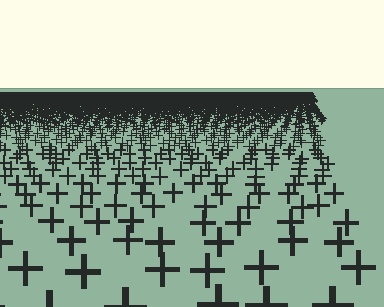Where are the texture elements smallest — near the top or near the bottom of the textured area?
Near the top.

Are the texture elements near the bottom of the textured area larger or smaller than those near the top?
Larger. Near the bottom, elements are closer to the viewer and appear at a bigger on-screen size.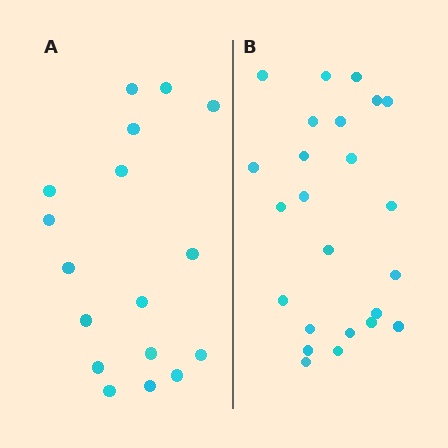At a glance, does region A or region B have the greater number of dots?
Region B (the right region) has more dots.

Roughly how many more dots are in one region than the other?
Region B has roughly 8 or so more dots than region A.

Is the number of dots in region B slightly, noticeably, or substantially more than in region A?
Region B has noticeably more, but not dramatically so. The ratio is roughly 1.4 to 1.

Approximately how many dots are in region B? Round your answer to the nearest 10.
About 20 dots. (The exact count is 24, which rounds to 20.)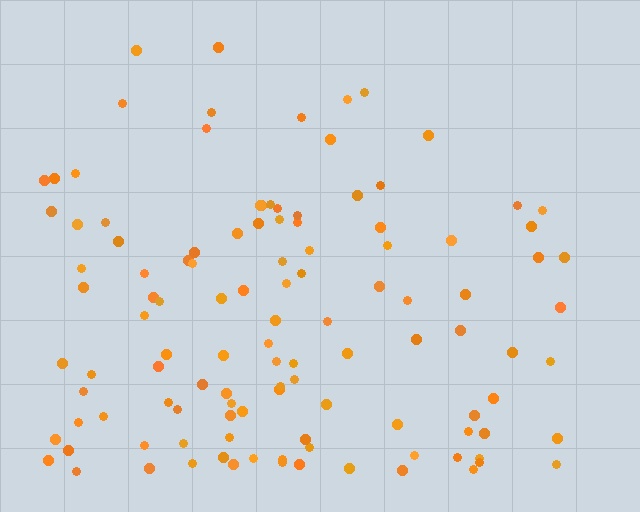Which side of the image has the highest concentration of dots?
The bottom.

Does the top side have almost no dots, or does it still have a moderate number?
Still a moderate number, just noticeably fewer than the bottom.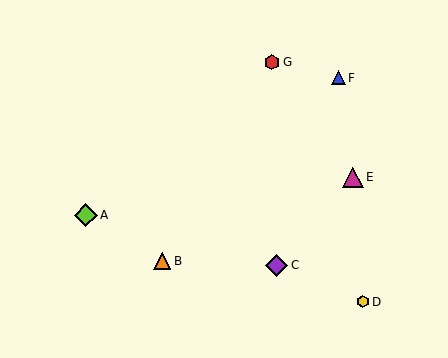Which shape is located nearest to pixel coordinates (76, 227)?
The lime diamond (labeled A) at (86, 215) is nearest to that location.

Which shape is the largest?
The lime diamond (labeled A) is the largest.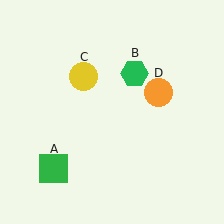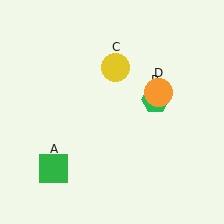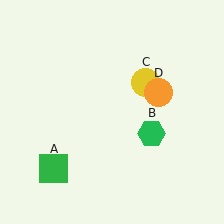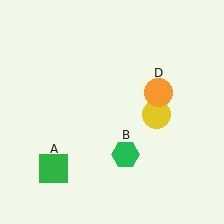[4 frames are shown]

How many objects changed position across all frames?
2 objects changed position: green hexagon (object B), yellow circle (object C).